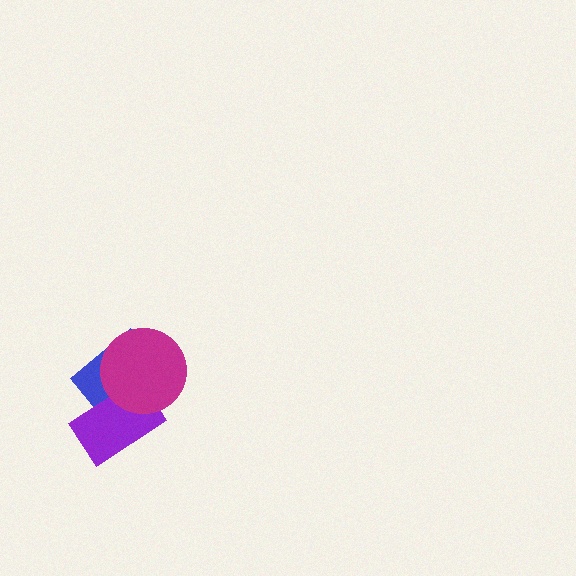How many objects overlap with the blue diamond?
2 objects overlap with the blue diamond.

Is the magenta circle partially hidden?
No, no other shape covers it.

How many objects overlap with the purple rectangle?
2 objects overlap with the purple rectangle.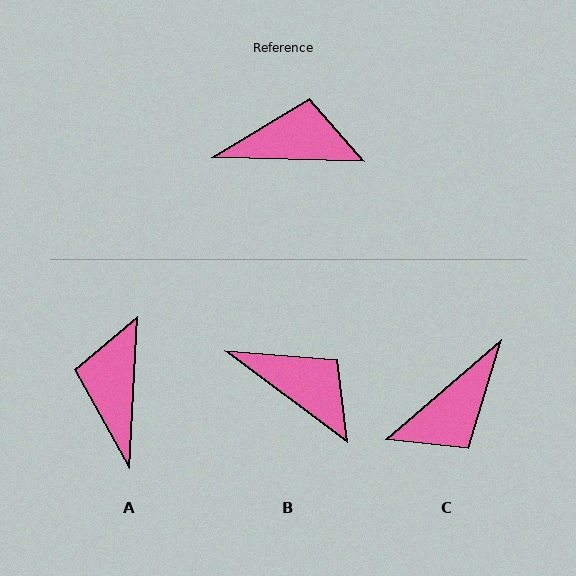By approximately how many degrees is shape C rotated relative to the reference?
Approximately 138 degrees clockwise.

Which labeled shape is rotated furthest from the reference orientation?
C, about 138 degrees away.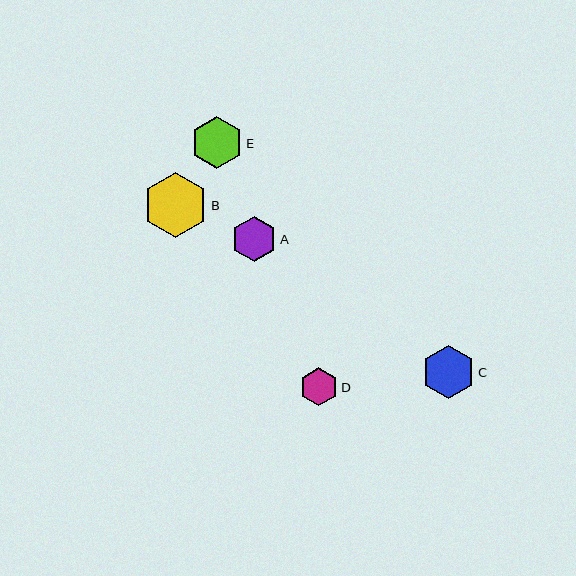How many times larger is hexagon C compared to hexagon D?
Hexagon C is approximately 1.4 times the size of hexagon D.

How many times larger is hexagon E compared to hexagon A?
Hexagon E is approximately 1.2 times the size of hexagon A.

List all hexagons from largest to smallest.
From largest to smallest: B, C, E, A, D.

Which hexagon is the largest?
Hexagon B is the largest with a size of approximately 65 pixels.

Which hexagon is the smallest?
Hexagon D is the smallest with a size of approximately 38 pixels.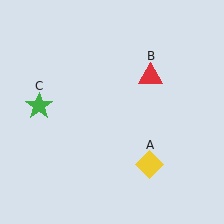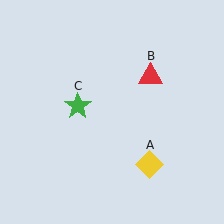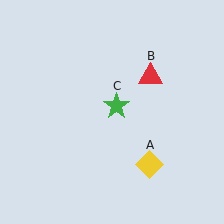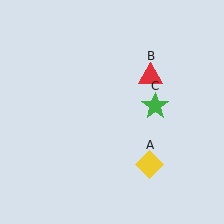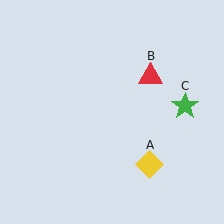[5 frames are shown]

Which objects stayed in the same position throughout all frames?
Yellow diamond (object A) and red triangle (object B) remained stationary.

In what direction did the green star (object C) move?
The green star (object C) moved right.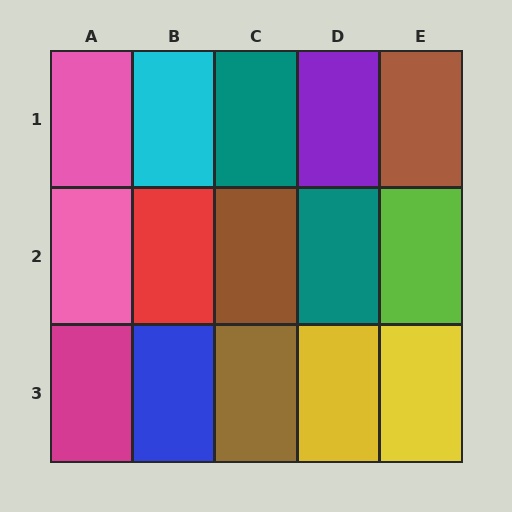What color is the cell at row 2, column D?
Teal.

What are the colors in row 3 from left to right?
Magenta, blue, brown, yellow, yellow.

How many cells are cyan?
1 cell is cyan.